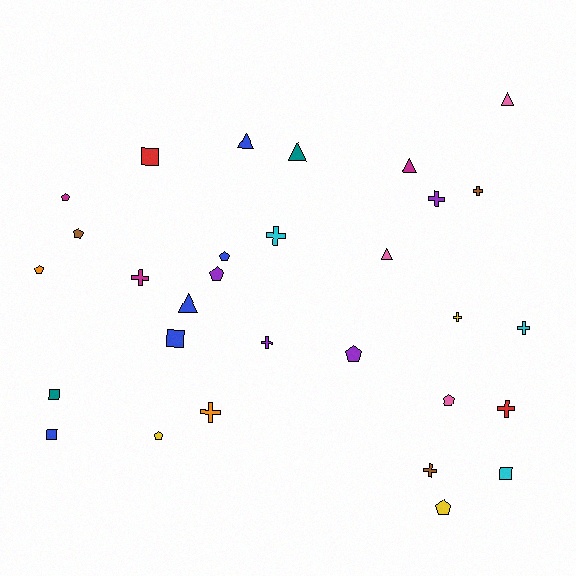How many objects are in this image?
There are 30 objects.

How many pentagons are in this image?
There are 9 pentagons.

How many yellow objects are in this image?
There are 3 yellow objects.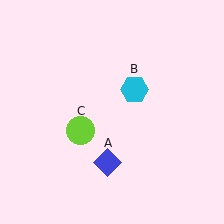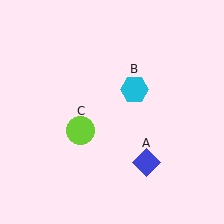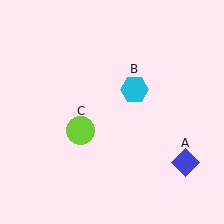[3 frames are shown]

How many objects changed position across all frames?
1 object changed position: blue diamond (object A).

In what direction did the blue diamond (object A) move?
The blue diamond (object A) moved right.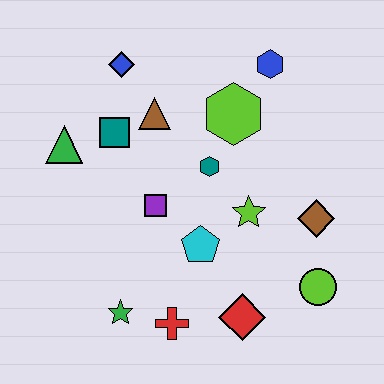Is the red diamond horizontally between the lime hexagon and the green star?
No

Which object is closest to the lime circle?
The brown diamond is closest to the lime circle.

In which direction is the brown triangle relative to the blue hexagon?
The brown triangle is to the left of the blue hexagon.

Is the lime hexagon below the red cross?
No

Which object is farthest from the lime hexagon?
The green star is farthest from the lime hexagon.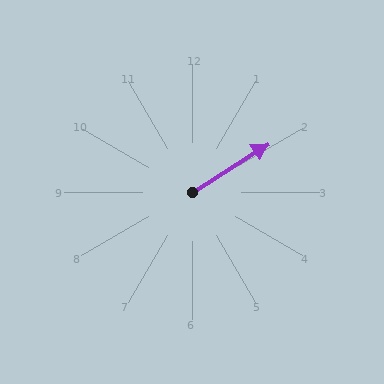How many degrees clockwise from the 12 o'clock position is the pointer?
Approximately 57 degrees.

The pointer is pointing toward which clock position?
Roughly 2 o'clock.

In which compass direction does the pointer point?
Northeast.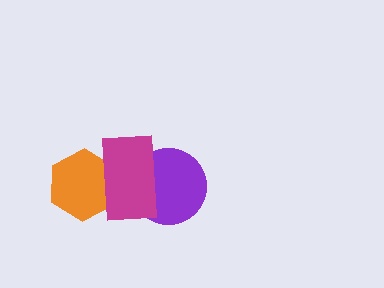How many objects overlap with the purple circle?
1 object overlaps with the purple circle.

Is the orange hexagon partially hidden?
Yes, it is partially covered by another shape.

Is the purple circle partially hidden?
Yes, it is partially covered by another shape.